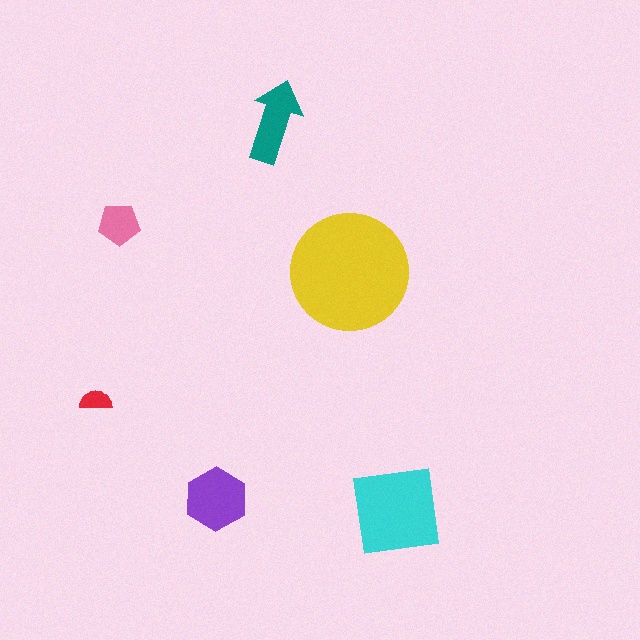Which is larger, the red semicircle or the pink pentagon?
The pink pentagon.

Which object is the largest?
The yellow circle.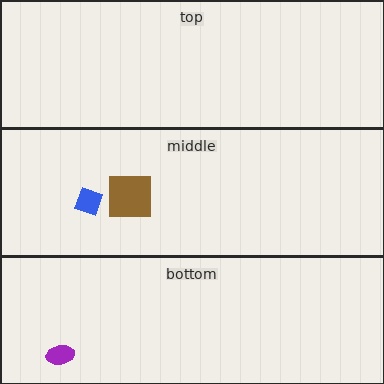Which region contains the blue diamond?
The middle region.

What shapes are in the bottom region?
The purple ellipse.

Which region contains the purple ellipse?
The bottom region.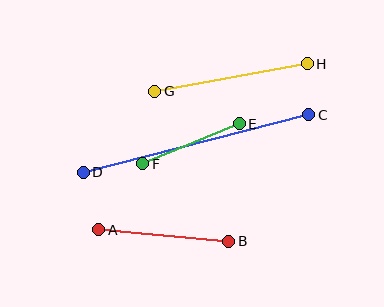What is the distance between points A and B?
The distance is approximately 131 pixels.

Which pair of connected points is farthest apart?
Points C and D are farthest apart.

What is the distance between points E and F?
The distance is approximately 104 pixels.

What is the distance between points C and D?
The distance is approximately 233 pixels.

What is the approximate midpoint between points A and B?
The midpoint is at approximately (164, 235) pixels.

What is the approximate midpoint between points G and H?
The midpoint is at approximately (231, 77) pixels.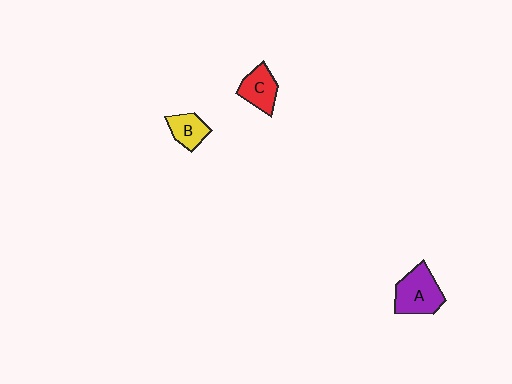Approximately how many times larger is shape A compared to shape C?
Approximately 1.4 times.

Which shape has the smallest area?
Shape B (yellow).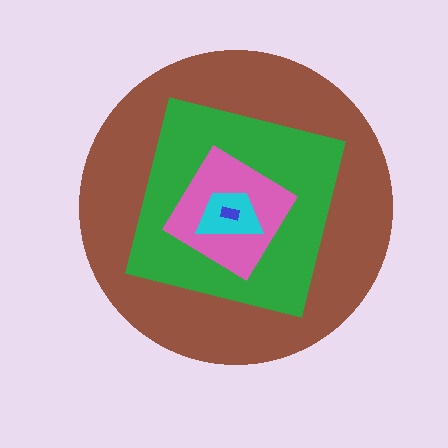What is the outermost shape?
The brown circle.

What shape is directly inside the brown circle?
The green square.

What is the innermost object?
The blue rectangle.